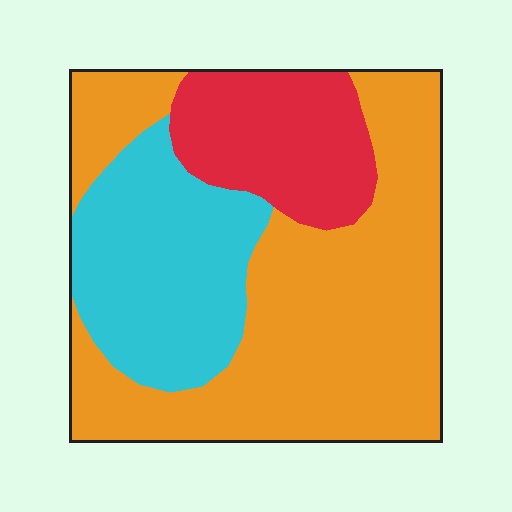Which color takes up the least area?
Red, at roughly 20%.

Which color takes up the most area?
Orange, at roughly 55%.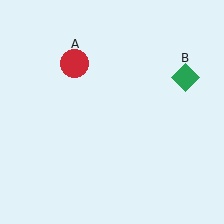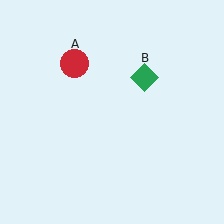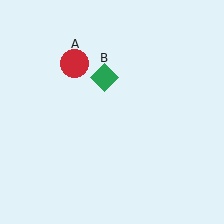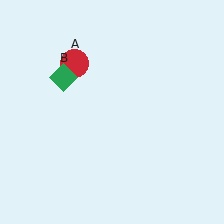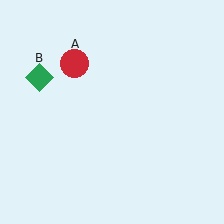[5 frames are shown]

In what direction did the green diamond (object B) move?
The green diamond (object B) moved left.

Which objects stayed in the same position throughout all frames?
Red circle (object A) remained stationary.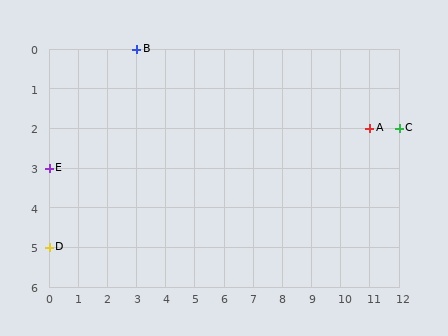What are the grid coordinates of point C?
Point C is at grid coordinates (12, 2).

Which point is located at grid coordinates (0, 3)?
Point E is at (0, 3).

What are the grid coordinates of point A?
Point A is at grid coordinates (11, 2).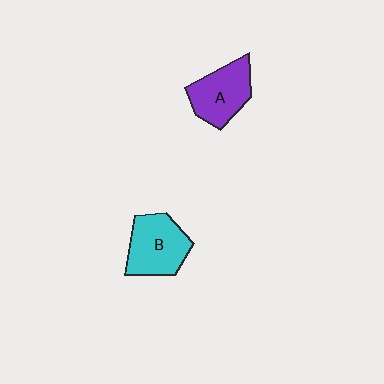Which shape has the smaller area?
Shape A (purple).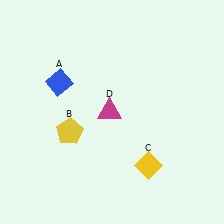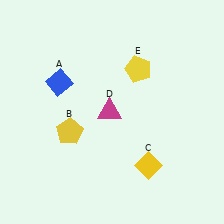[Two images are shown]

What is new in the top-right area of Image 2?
A yellow pentagon (E) was added in the top-right area of Image 2.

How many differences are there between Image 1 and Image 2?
There is 1 difference between the two images.